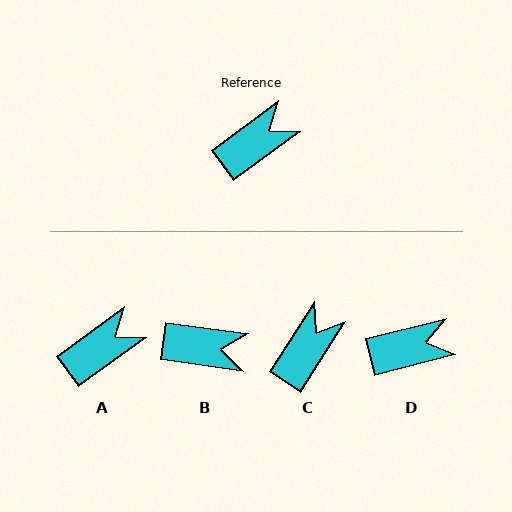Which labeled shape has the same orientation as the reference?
A.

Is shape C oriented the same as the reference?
No, it is off by about 22 degrees.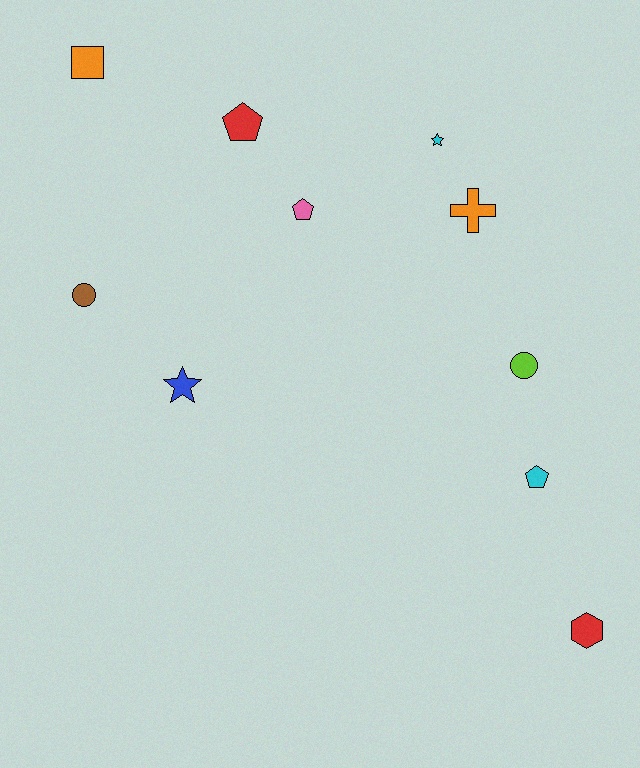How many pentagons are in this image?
There are 3 pentagons.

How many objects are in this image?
There are 10 objects.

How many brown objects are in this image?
There is 1 brown object.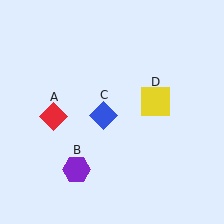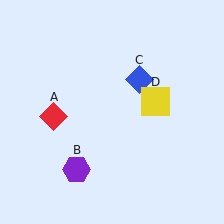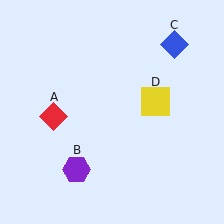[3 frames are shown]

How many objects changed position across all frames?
1 object changed position: blue diamond (object C).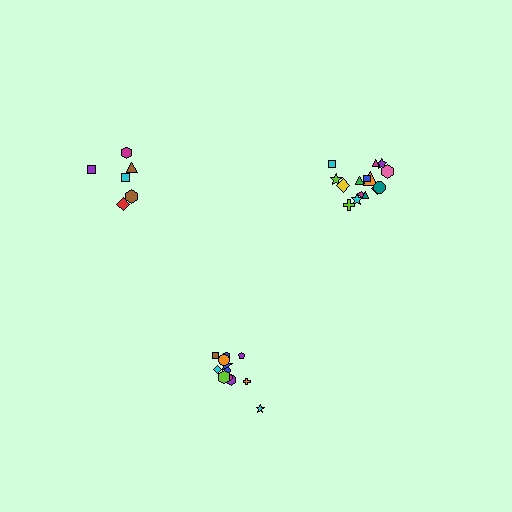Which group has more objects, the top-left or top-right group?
The top-right group.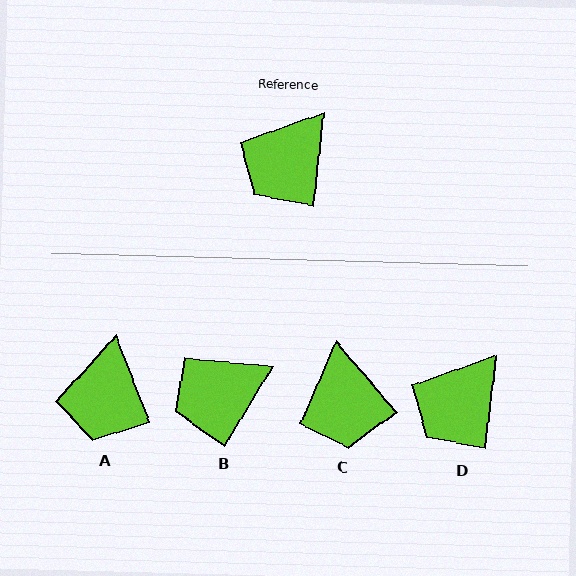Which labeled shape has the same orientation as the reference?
D.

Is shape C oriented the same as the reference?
No, it is off by about 47 degrees.